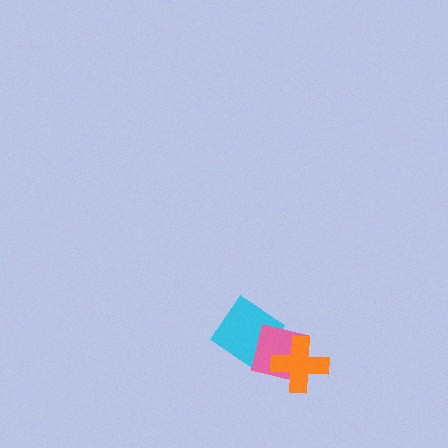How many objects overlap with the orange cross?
1 object overlaps with the orange cross.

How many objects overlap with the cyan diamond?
1 object overlaps with the cyan diamond.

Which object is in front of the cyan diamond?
The pink square is in front of the cyan diamond.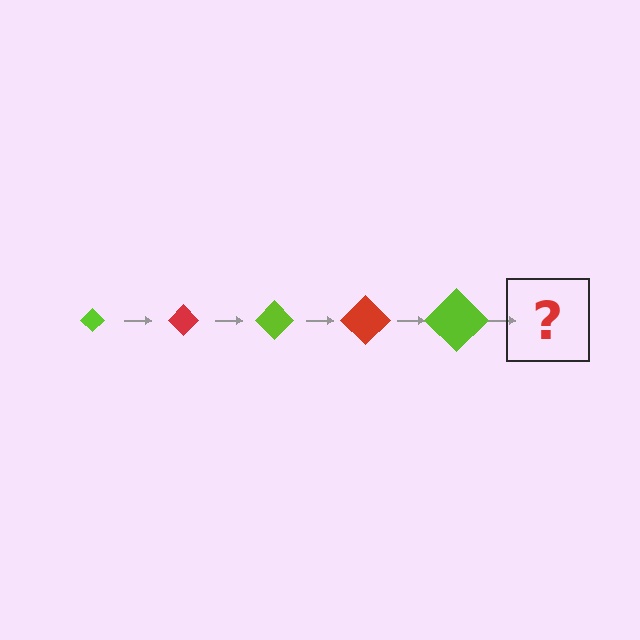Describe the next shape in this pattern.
It should be a red diamond, larger than the previous one.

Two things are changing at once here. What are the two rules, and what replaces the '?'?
The two rules are that the diamond grows larger each step and the color cycles through lime and red. The '?' should be a red diamond, larger than the previous one.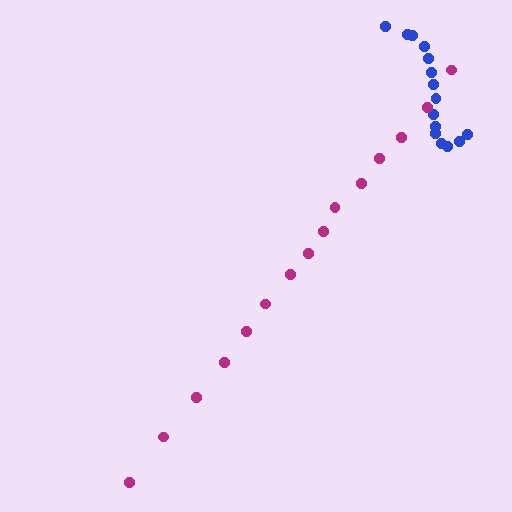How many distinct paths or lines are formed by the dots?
There are 2 distinct paths.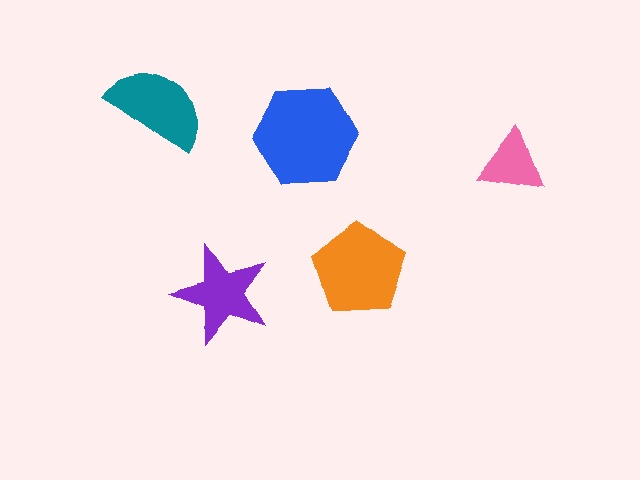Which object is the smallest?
The pink triangle.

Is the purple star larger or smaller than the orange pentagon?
Smaller.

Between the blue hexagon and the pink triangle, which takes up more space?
The blue hexagon.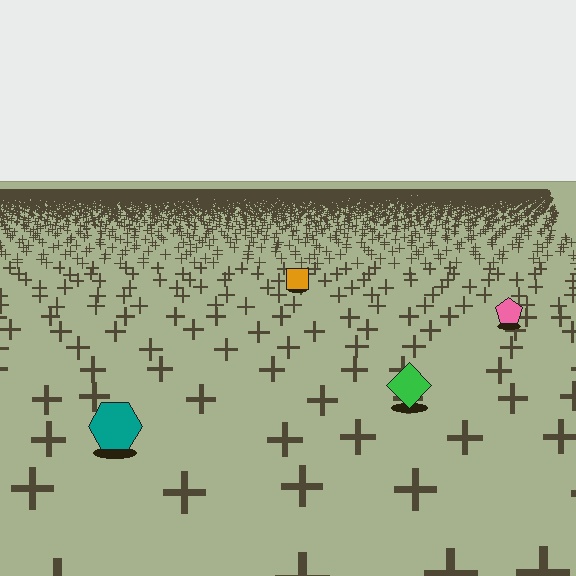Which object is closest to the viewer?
The teal hexagon is closest. The texture marks near it are larger and more spread out.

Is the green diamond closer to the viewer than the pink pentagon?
Yes. The green diamond is closer — you can tell from the texture gradient: the ground texture is coarser near it.